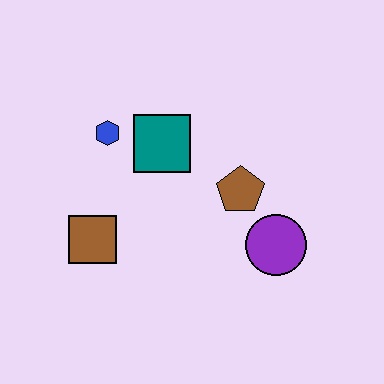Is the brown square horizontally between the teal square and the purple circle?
No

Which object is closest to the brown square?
The blue hexagon is closest to the brown square.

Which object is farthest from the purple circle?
The blue hexagon is farthest from the purple circle.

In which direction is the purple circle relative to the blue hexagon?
The purple circle is to the right of the blue hexagon.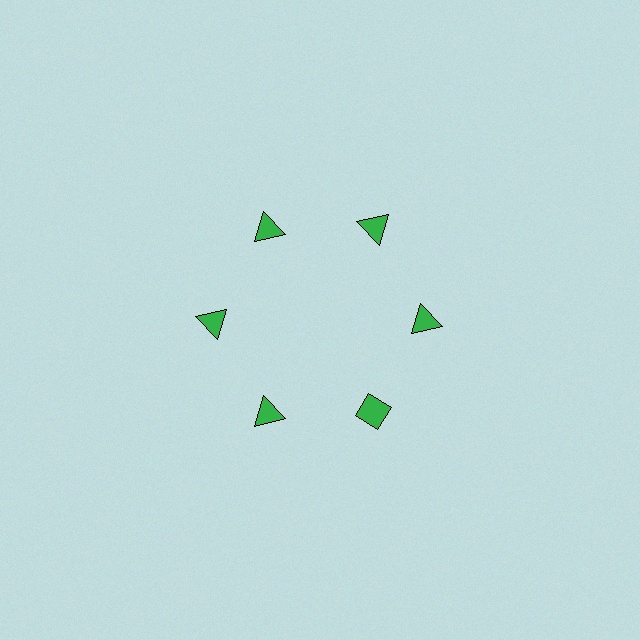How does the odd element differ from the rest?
It has a different shape: diamond instead of triangle.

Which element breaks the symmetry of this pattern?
The green diamond at roughly the 5 o'clock position breaks the symmetry. All other shapes are green triangles.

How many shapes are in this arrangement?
There are 6 shapes arranged in a ring pattern.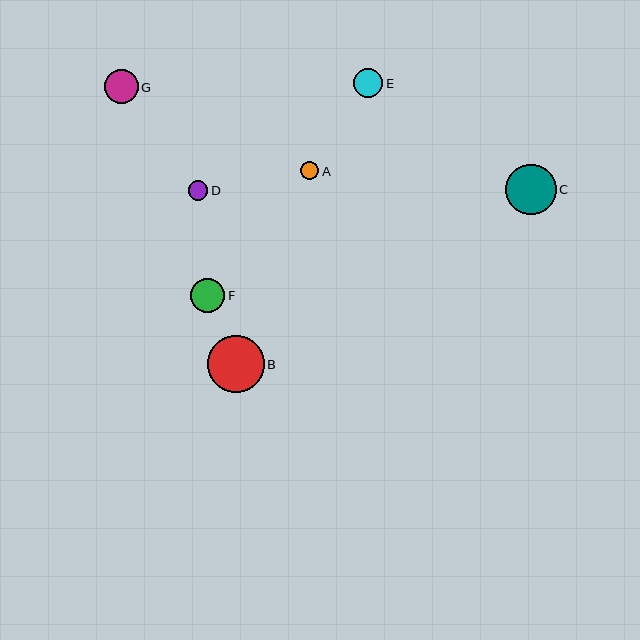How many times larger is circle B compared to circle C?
Circle B is approximately 1.1 times the size of circle C.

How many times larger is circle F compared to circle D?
Circle F is approximately 1.8 times the size of circle D.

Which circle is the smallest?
Circle A is the smallest with a size of approximately 18 pixels.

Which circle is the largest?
Circle B is the largest with a size of approximately 56 pixels.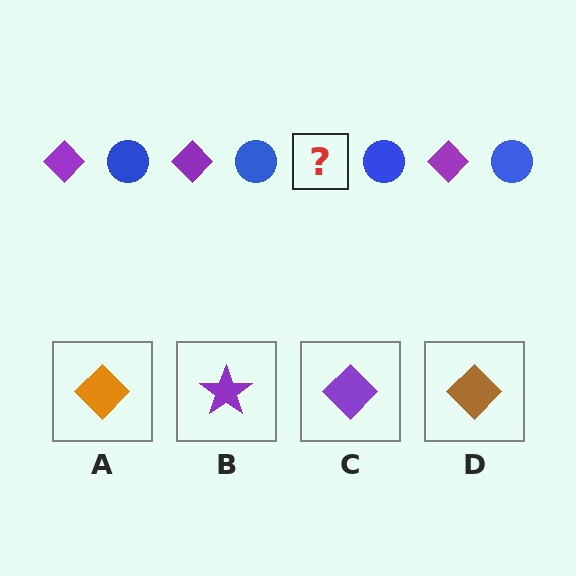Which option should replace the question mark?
Option C.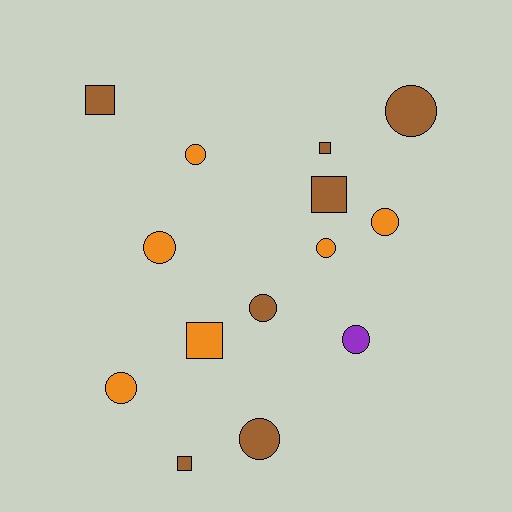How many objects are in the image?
There are 14 objects.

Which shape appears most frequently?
Circle, with 9 objects.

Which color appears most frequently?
Brown, with 7 objects.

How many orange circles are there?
There are 5 orange circles.